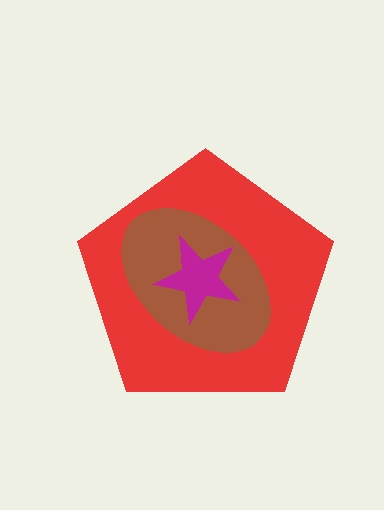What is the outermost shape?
The red pentagon.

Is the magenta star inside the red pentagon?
Yes.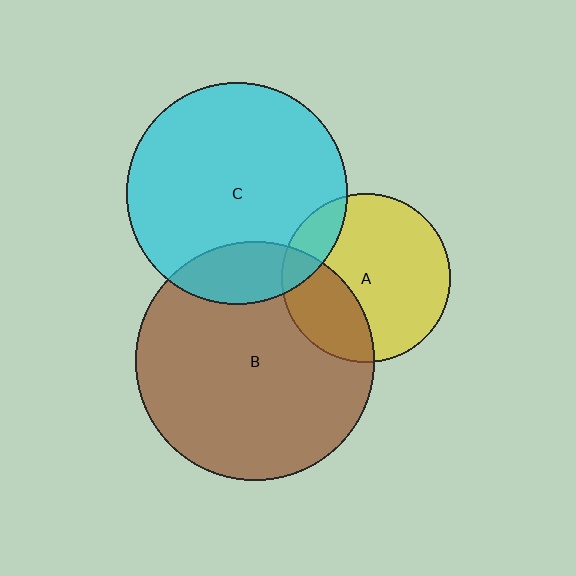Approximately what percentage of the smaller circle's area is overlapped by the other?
Approximately 15%.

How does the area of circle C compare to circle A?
Approximately 1.7 times.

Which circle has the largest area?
Circle B (brown).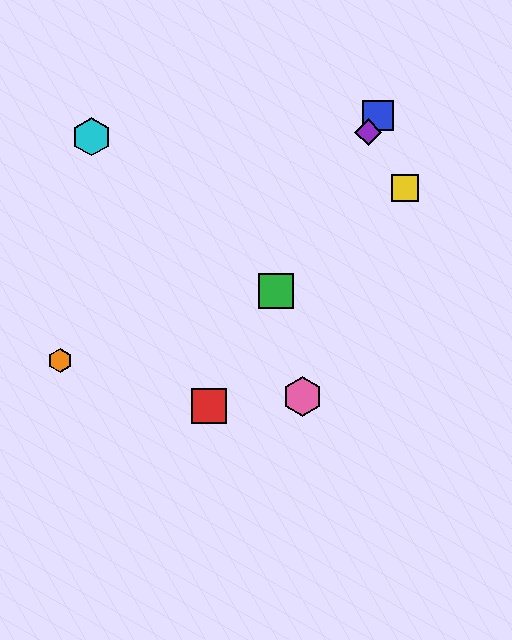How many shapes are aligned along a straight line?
4 shapes (the red square, the blue square, the green square, the purple diamond) are aligned along a straight line.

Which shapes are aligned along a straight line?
The red square, the blue square, the green square, the purple diamond are aligned along a straight line.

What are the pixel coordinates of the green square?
The green square is at (276, 291).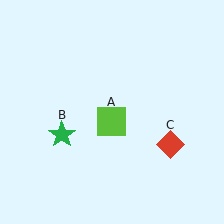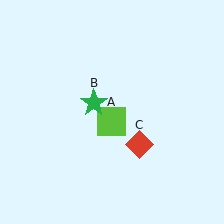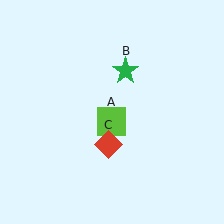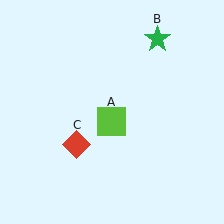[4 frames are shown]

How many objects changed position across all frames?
2 objects changed position: green star (object B), red diamond (object C).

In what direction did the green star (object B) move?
The green star (object B) moved up and to the right.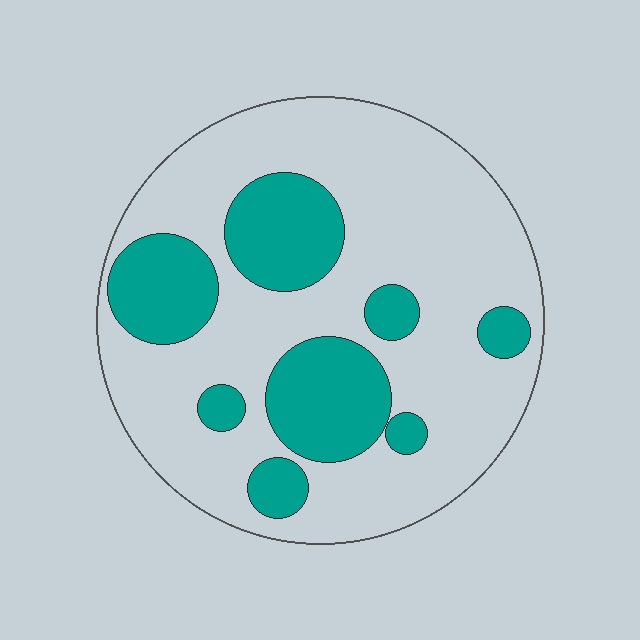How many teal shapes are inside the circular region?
8.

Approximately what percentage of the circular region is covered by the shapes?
Approximately 30%.